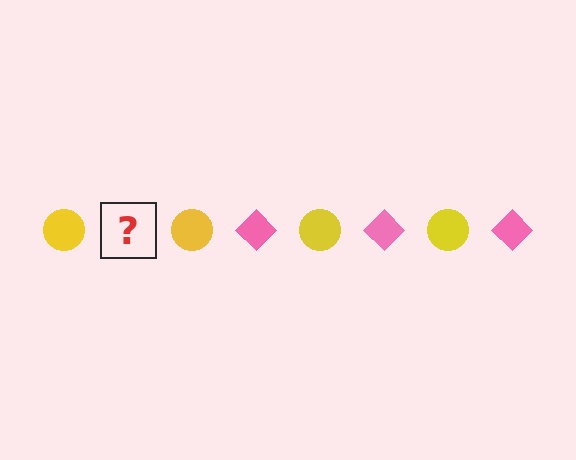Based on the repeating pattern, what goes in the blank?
The blank should be a pink diamond.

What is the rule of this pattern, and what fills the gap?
The rule is that the pattern alternates between yellow circle and pink diamond. The gap should be filled with a pink diamond.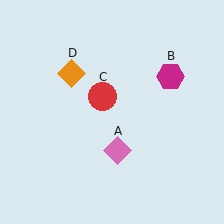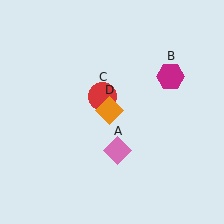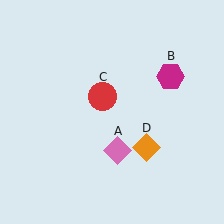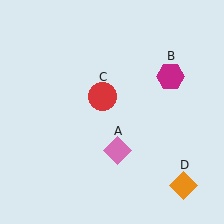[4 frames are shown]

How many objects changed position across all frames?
1 object changed position: orange diamond (object D).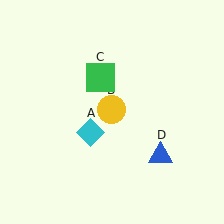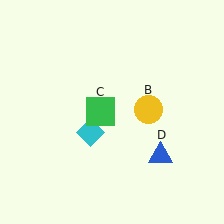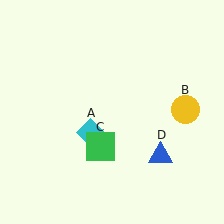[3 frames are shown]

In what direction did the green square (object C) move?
The green square (object C) moved down.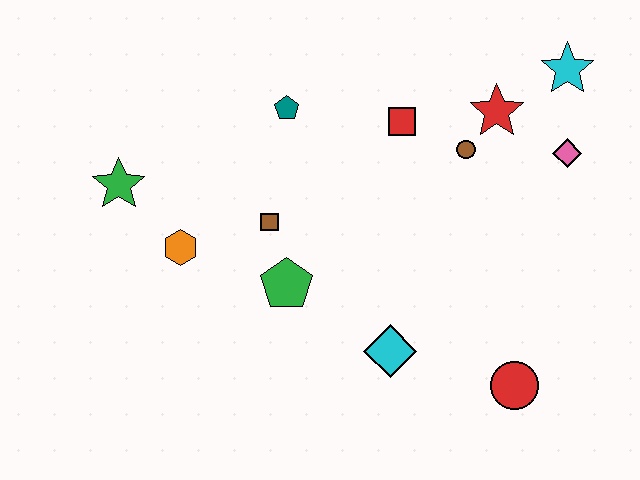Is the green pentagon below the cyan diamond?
No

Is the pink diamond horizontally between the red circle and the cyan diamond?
No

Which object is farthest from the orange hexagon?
The cyan star is farthest from the orange hexagon.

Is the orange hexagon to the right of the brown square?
No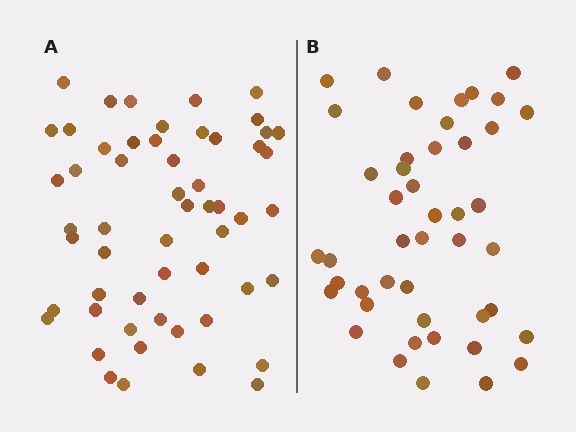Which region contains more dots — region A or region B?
Region A (the left region) has more dots.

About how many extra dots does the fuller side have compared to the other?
Region A has roughly 10 or so more dots than region B.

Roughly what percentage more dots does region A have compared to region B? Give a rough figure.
About 20% more.